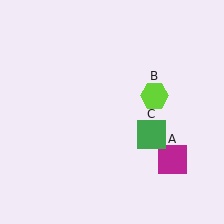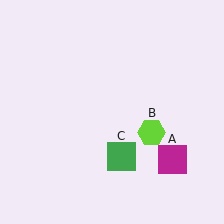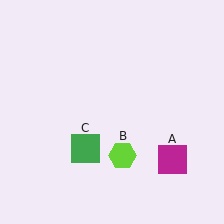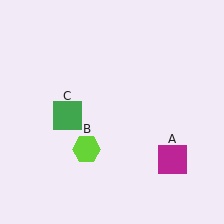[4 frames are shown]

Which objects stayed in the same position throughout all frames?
Magenta square (object A) remained stationary.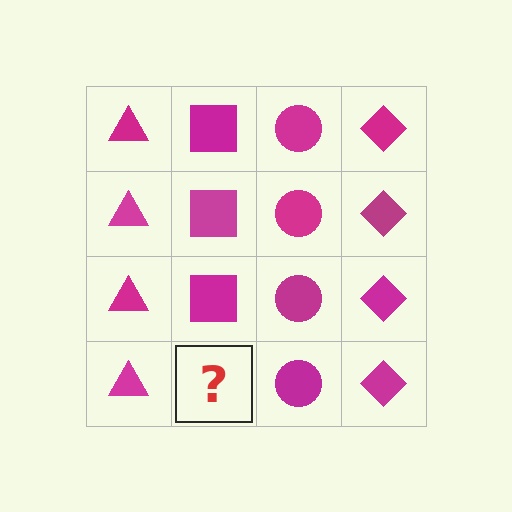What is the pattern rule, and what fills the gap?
The rule is that each column has a consistent shape. The gap should be filled with a magenta square.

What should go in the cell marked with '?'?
The missing cell should contain a magenta square.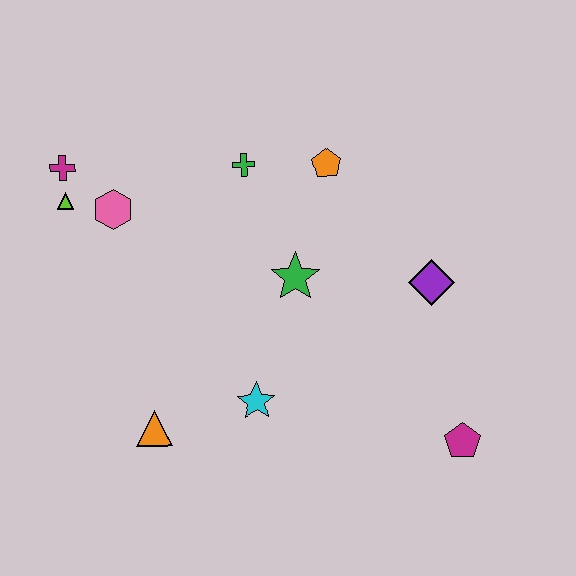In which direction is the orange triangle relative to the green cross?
The orange triangle is below the green cross.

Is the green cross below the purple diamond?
No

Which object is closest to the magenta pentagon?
The purple diamond is closest to the magenta pentagon.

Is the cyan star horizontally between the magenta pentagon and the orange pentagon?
No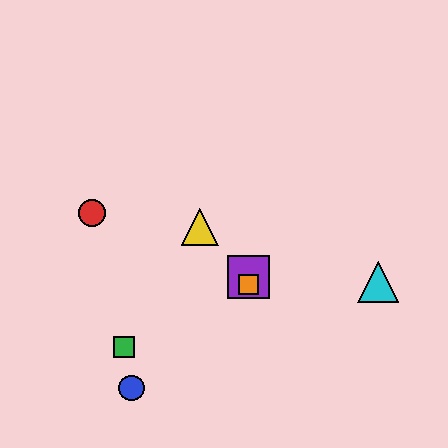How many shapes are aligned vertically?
2 shapes (the purple square, the orange square) are aligned vertically.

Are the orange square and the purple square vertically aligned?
Yes, both are at x≈249.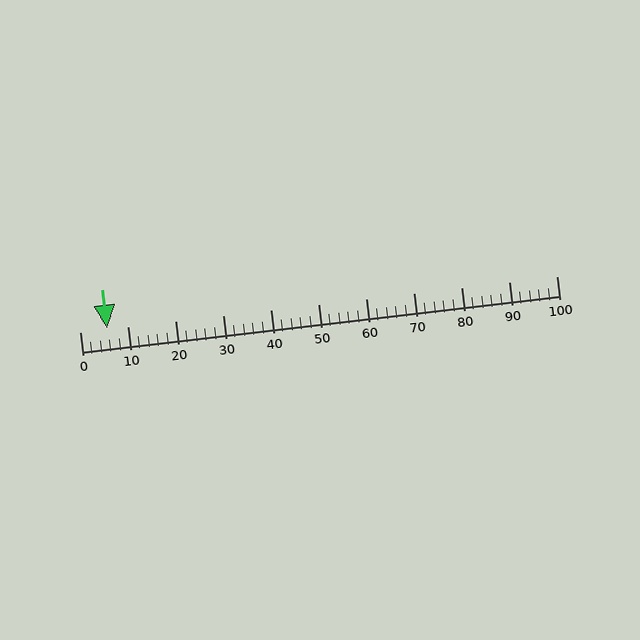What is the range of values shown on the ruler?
The ruler shows values from 0 to 100.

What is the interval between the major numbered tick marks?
The major tick marks are spaced 10 units apart.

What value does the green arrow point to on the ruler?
The green arrow points to approximately 6.